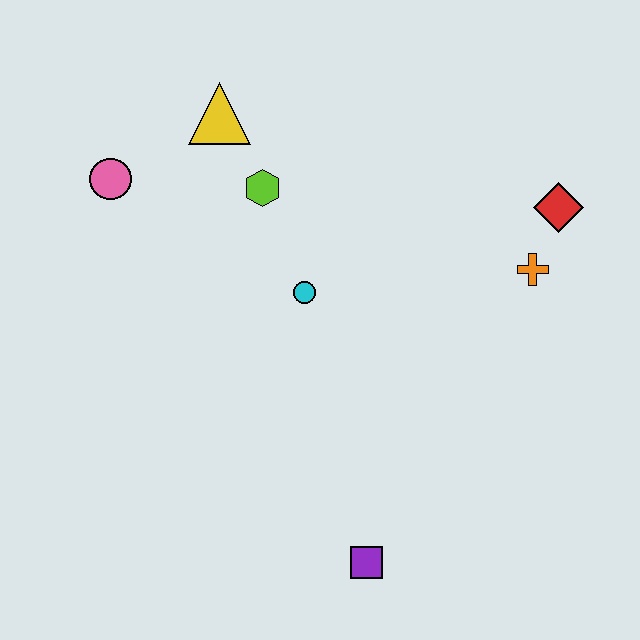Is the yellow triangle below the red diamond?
No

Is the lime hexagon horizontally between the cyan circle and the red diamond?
No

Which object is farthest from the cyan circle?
The purple square is farthest from the cyan circle.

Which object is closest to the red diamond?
The orange cross is closest to the red diamond.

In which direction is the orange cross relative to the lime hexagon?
The orange cross is to the right of the lime hexagon.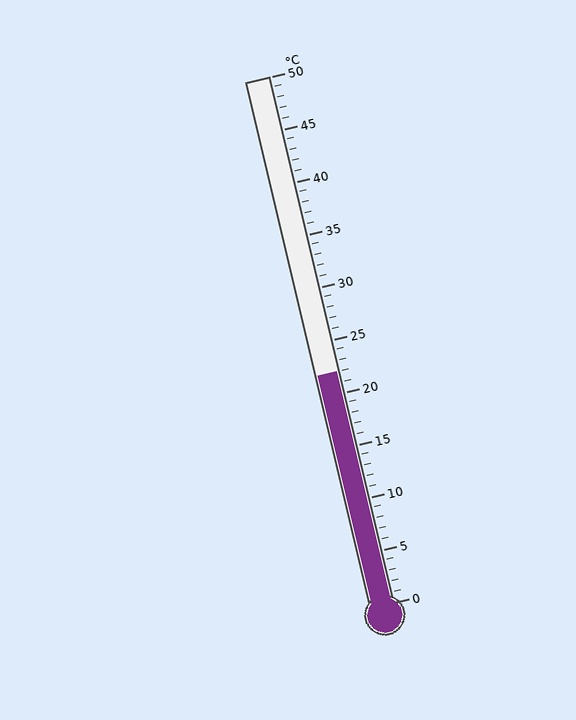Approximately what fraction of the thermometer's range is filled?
The thermometer is filled to approximately 45% of its range.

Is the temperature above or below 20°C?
The temperature is above 20°C.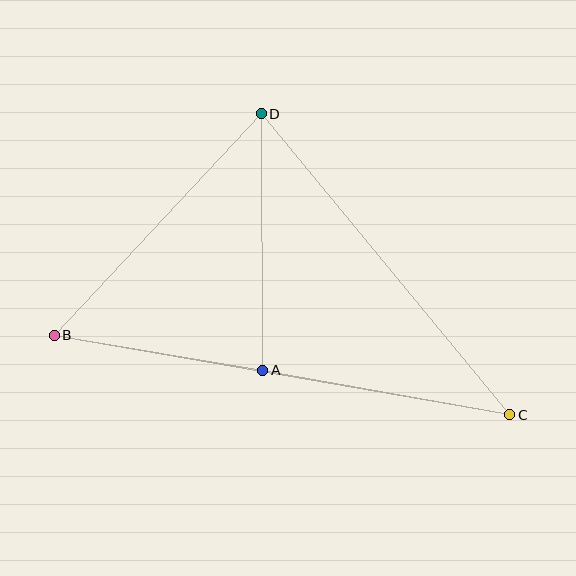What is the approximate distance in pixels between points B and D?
The distance between B and D is approximately 303 pixels.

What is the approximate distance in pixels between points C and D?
The distance between C and D is approximately 390 pixels.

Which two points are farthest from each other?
Points B and C are farthest from each other.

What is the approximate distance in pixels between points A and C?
The distance between A and C is approximately 251 pixels.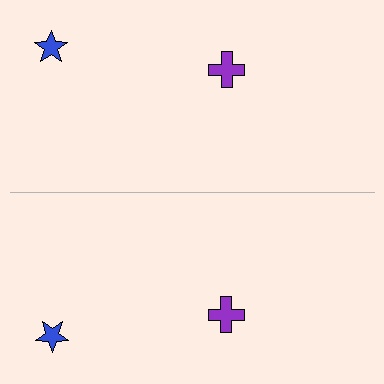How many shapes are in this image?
There are 4 shapes in this image.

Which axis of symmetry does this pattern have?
The pattern has a horizontal axis of symmetry running through the center of the image.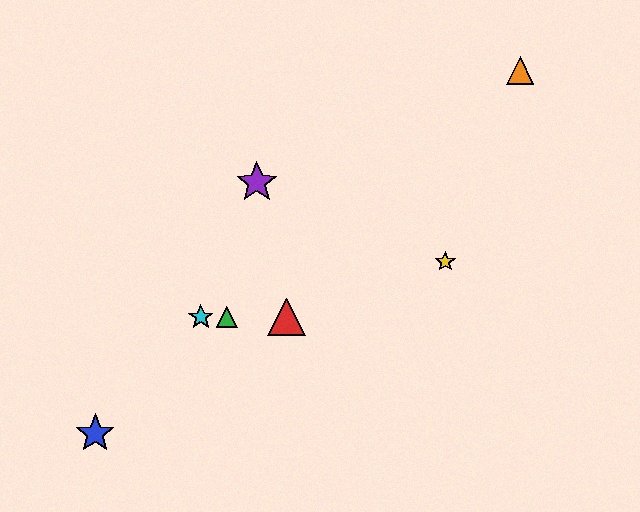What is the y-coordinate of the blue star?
The blue star is at y≈433.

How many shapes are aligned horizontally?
3 shapes (the red triangle, the green triangle, the cyan star) are aligned horizontally.